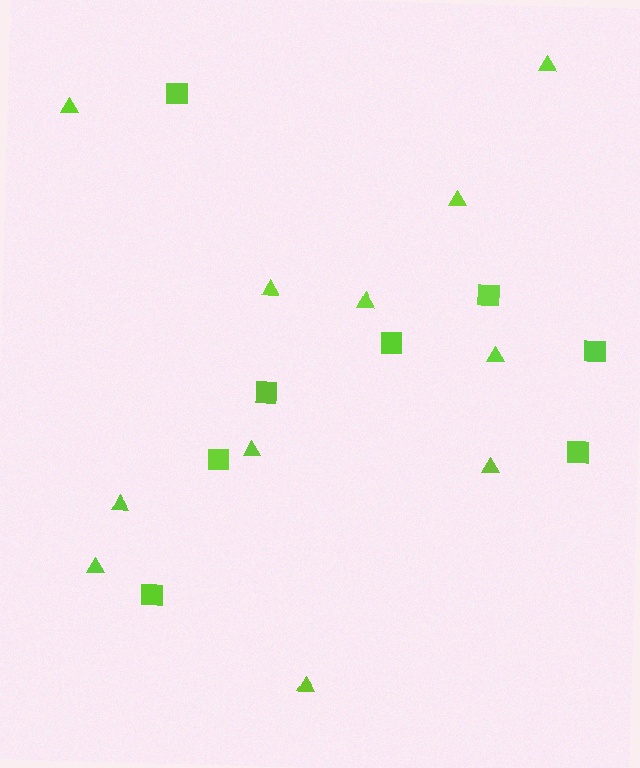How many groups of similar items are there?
There are 2 groups: one group of squares (8) and one group of triangles (11).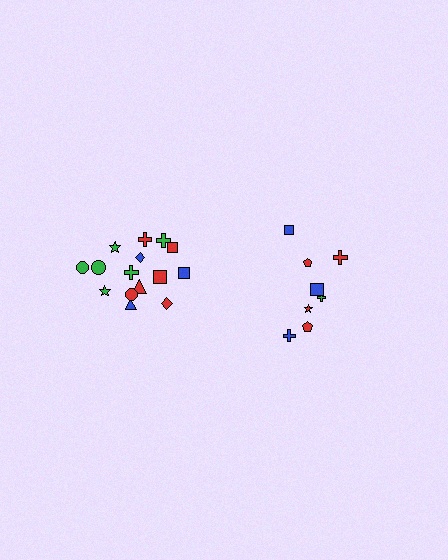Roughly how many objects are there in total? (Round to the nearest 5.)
Roughly 25 objects in total.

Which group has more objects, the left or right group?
The left group.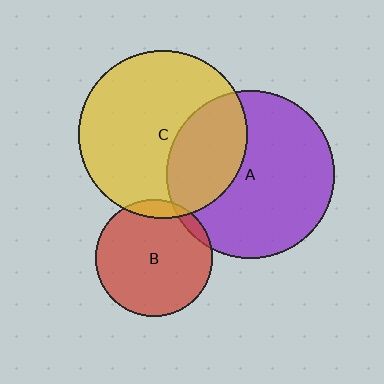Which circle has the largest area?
Circle C (yellow).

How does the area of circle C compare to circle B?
Approximately 2.1 times.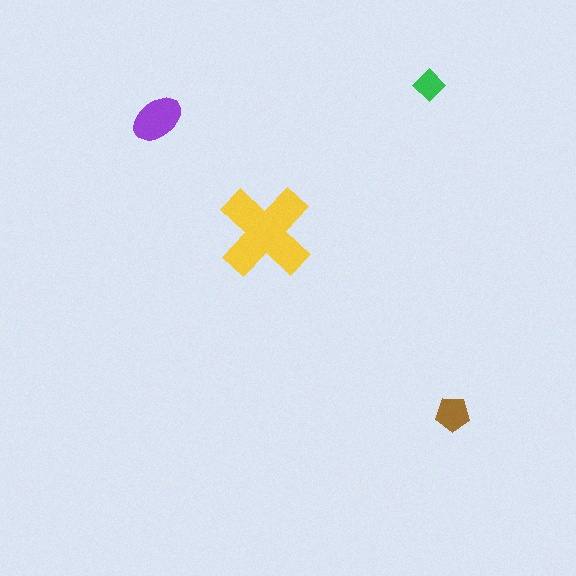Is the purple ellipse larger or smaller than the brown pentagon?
Larger.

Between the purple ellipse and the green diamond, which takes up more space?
The purple ellipse.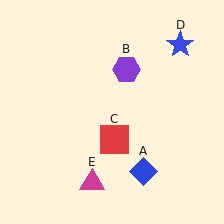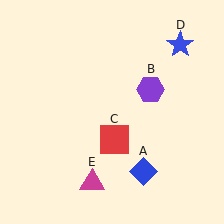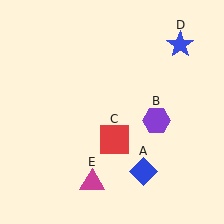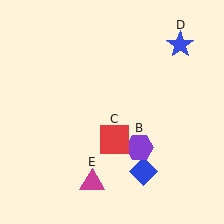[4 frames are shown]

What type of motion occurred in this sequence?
The purple hexagon (object B) rotated clockwise around the center of the scene.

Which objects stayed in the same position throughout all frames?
Blue diamond (object A) and red square (object C) and blue star (object D) and magenta triangle (object E) remained stationary.